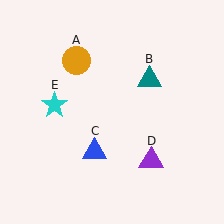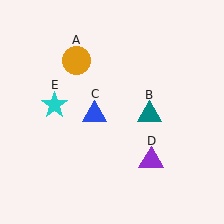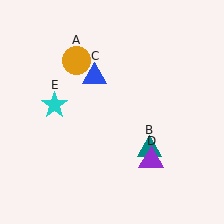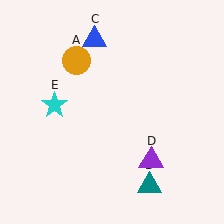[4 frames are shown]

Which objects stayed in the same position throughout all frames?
Orange circle (object A) and purple triangle (object D) and cyan star (object E) remained stationary.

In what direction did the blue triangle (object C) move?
The blue triangle (object C) moved up.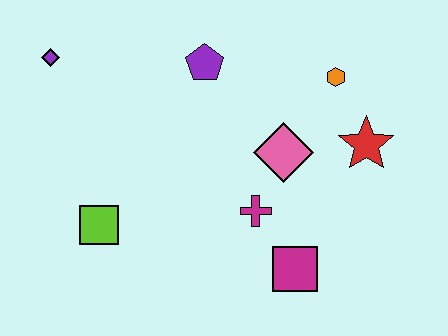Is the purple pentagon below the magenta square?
No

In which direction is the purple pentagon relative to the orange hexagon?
The purple pentagon is to the left of the orange hexagon.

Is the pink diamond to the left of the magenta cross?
No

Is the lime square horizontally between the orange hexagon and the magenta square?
No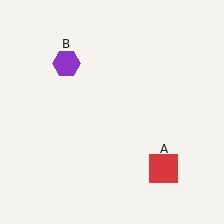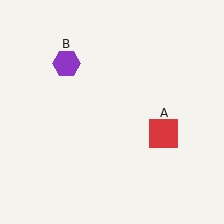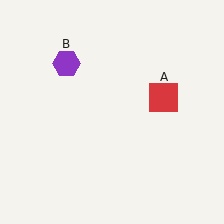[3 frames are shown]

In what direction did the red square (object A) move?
The red square (object A) moved up.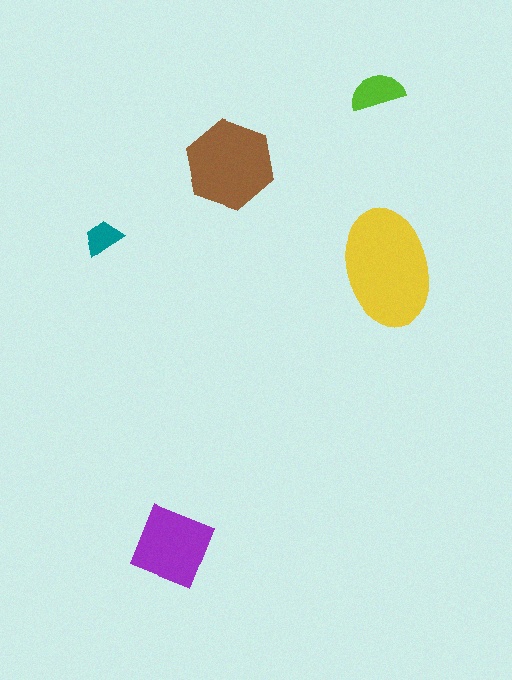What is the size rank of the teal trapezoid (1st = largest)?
5th.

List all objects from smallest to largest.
The teal trapezoid, the lime semicircle, the purple square, the brown hexagon, the yellow ellipse.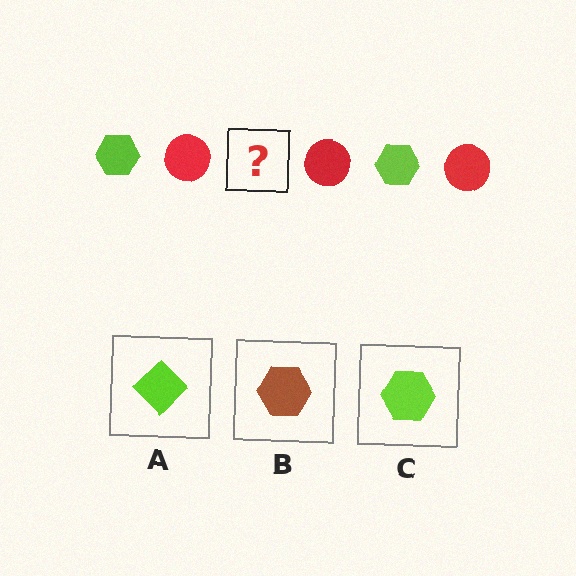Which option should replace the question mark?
Option C.